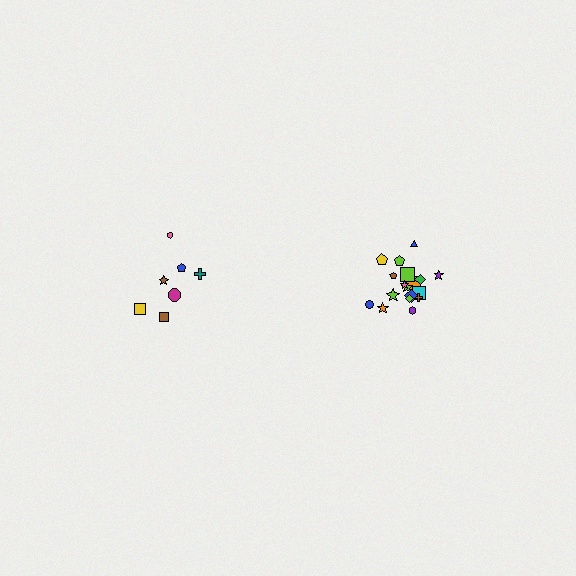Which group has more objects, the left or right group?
The right group.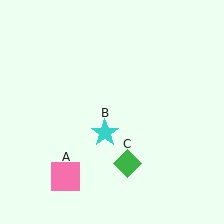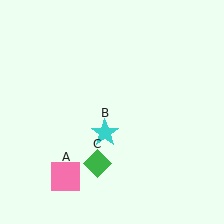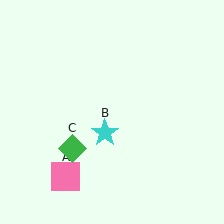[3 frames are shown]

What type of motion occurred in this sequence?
The green diamond (object C) rotated clockwise around the center of the scene.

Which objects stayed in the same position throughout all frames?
Pink square (object A) and cyan star (object B) remained stationary.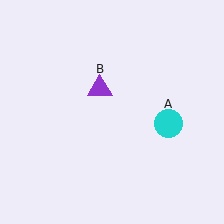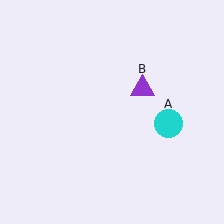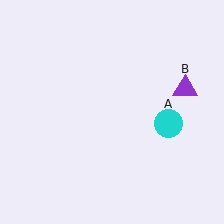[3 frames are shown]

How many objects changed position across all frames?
1 object changed position: purple triangle (object B).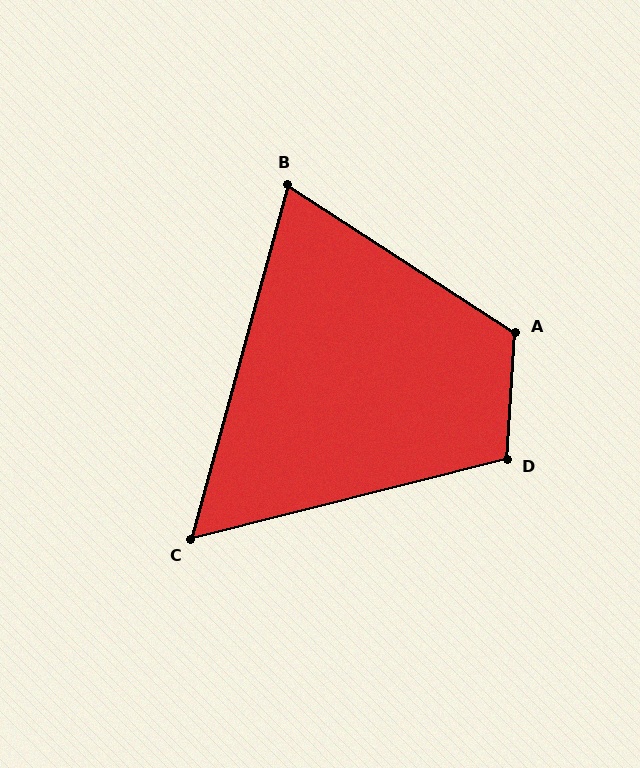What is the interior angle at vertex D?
Approximately 108 degrees (obtuse).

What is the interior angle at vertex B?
Approximately 72 degrees (acute).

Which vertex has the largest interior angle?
A, at approximately 119 degrees.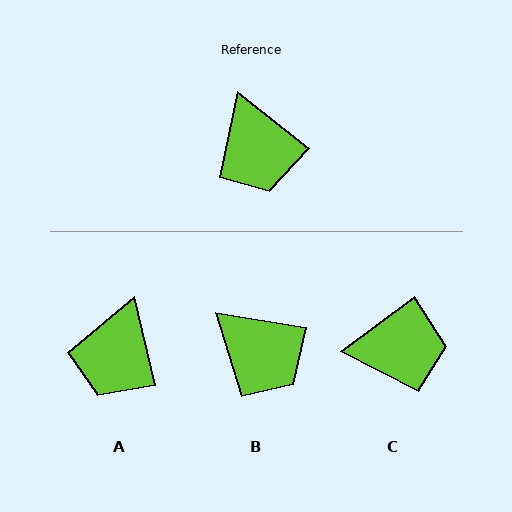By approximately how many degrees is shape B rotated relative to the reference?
Approximately 29 degrees counter-clockwise.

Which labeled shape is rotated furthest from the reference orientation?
C, about 75 degrees away.